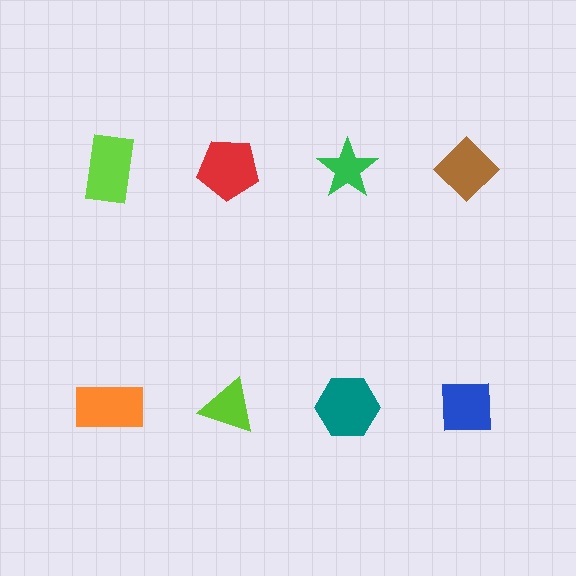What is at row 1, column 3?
A green star.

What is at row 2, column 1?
An orange rectangle.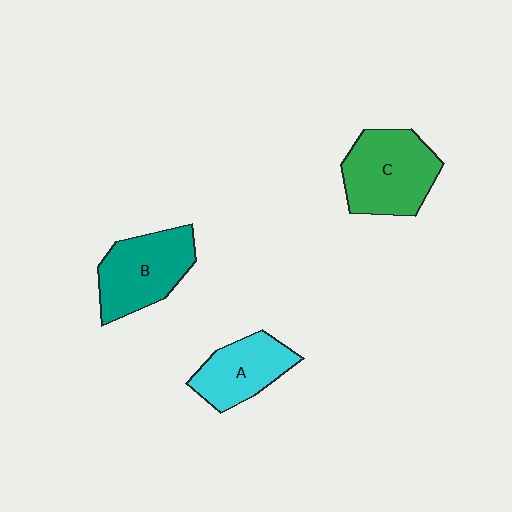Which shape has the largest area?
Shape C (green).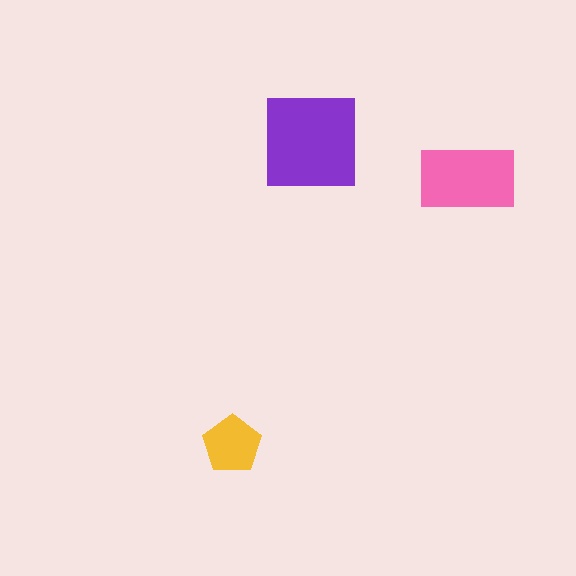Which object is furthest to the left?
The yellow pentagon is leftmost.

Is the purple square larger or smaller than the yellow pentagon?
Larger.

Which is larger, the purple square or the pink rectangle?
The purple square.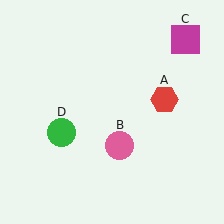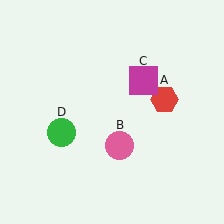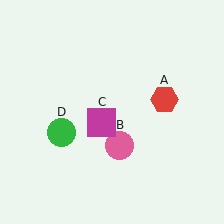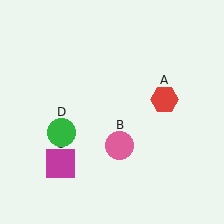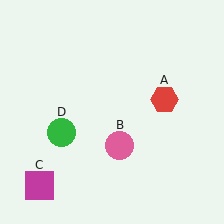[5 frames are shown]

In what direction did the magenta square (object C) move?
The magenta square (object C) moved down and to the left.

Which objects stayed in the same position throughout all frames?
Red hexagon (object A) and pink circle (object B) and green circle (object D) remained stationary.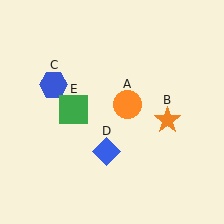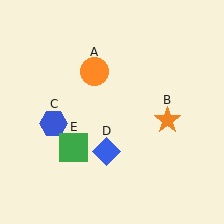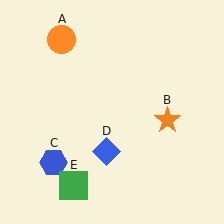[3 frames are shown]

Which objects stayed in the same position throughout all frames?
Orange star (object B) and blue diamond (object D) remained stationary.